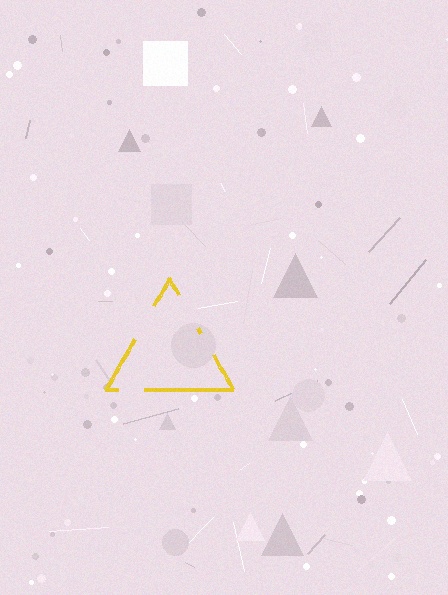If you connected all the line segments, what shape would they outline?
They would outline a triangle.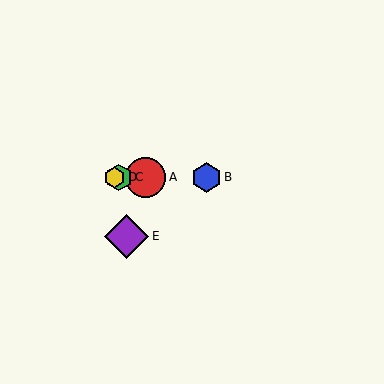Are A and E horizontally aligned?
No, A is at y≈177 and E is at y≈236.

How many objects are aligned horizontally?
4 objects (A, B, C, D) are aligned horizontally.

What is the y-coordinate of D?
Object D is at y≈177.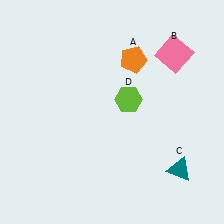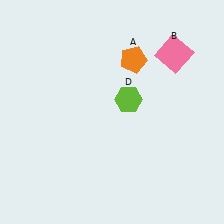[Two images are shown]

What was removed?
The teal triangle (C) was removed in Image 2.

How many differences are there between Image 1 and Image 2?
There is 1 difference between the two images.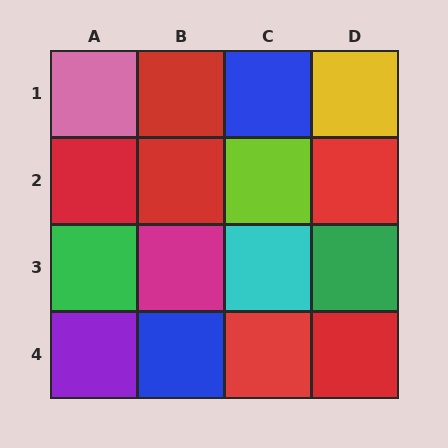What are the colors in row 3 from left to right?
Green, magenta, cyan, green.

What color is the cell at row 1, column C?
Blue.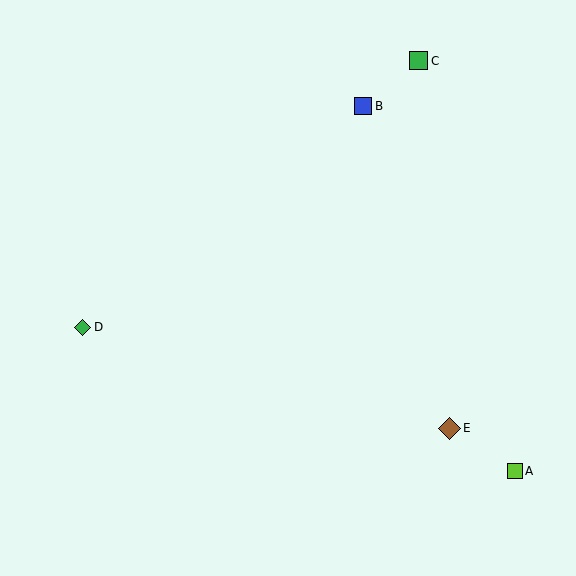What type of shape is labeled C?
Shape C is a green square.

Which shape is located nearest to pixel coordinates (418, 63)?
The green square (labeled C) at (419, 61) is nearest to that location.